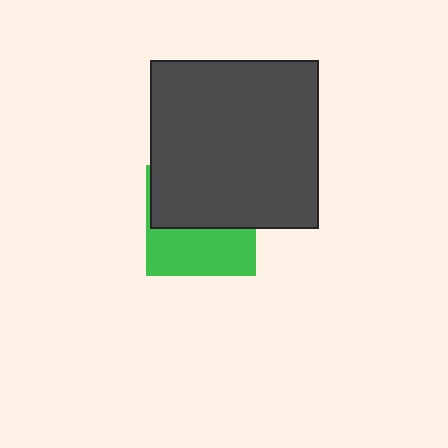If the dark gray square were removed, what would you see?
You would see the complete green square.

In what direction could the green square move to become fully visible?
The green square could move down. That would shift it out from behind the dark gray square entirely.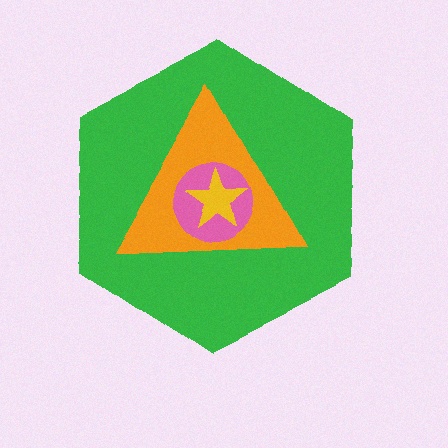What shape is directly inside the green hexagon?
The orange triangle.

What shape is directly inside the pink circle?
The yellow star.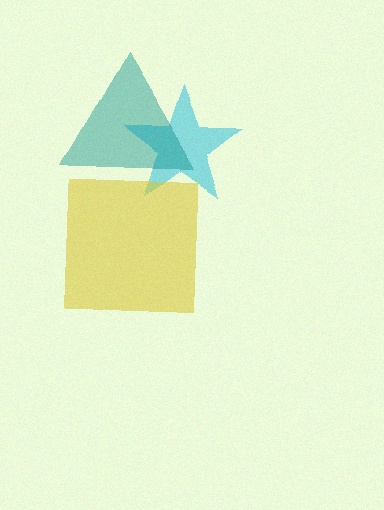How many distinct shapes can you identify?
There are 3 distinct shapes: a cyan star, a teal triangle, a yellow square.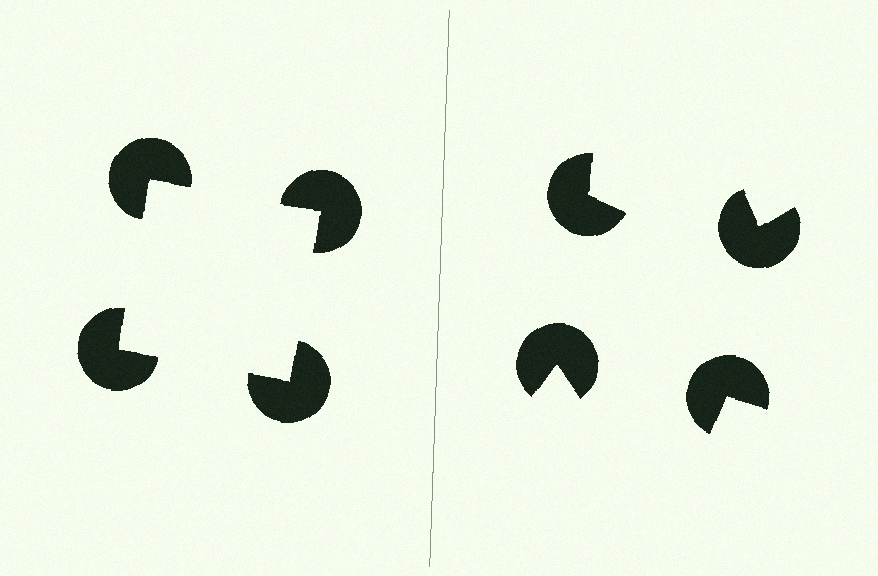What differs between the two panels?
The pac-man discs are positioned identically on both sides; only the wedge orientations differ. On the left they align to a square; on the right they are misaligned.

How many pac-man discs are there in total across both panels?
8 — 4 on each side.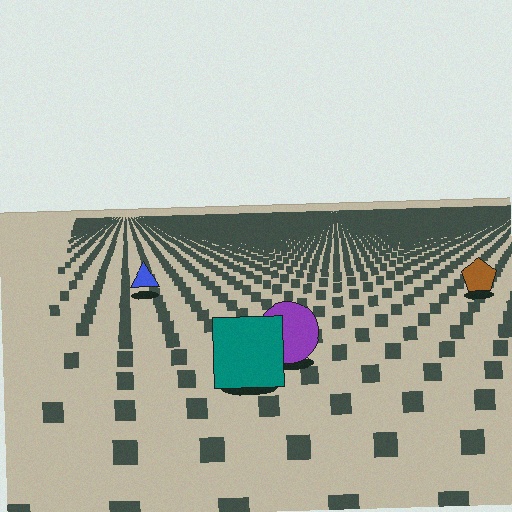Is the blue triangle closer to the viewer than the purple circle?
No. The purple circle is closer — you can tell from the texture gradient: the ground texture is coarser near it.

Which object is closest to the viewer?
The teal square is closest. The texture marks near it are larger and more spread out.